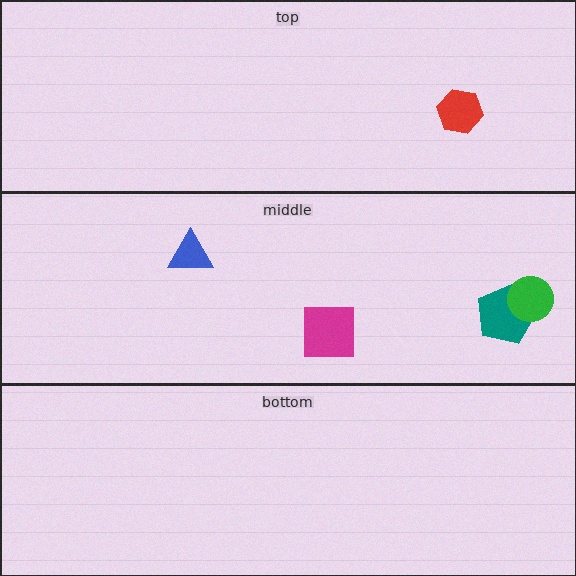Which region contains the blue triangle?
The middle region.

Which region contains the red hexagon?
The top region.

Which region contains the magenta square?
The middle region.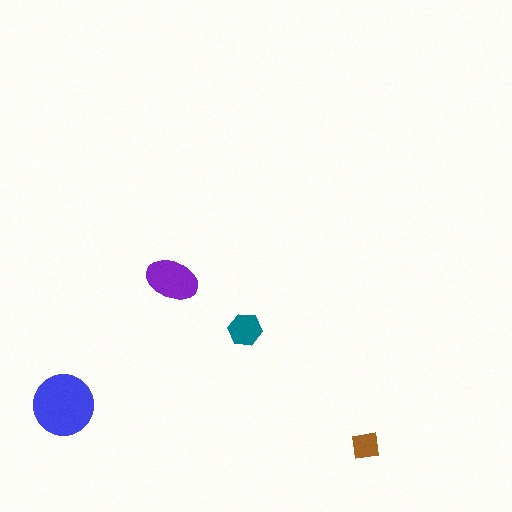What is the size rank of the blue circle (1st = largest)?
1st.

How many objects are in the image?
There are 4 objects in the image.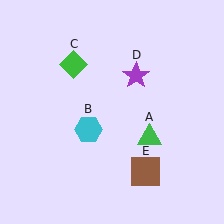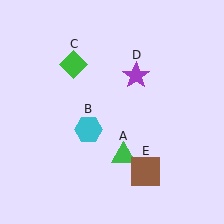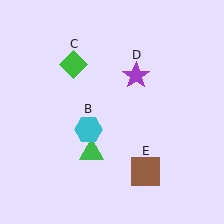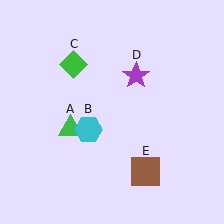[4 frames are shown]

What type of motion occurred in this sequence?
The green triangle (object A) rotated clockwise around the center of the scene.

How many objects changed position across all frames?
1 object changed position: green triangle (object A).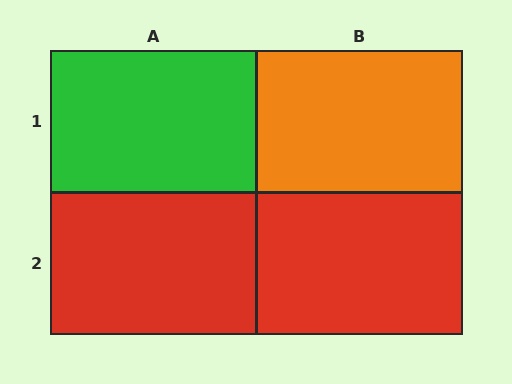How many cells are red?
2 cells are red.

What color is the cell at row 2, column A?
Red.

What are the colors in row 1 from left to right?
Green, orange.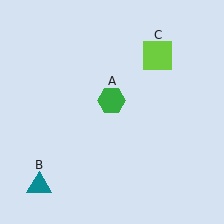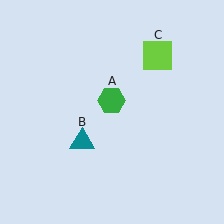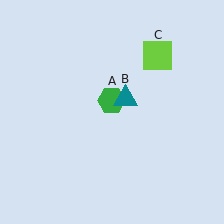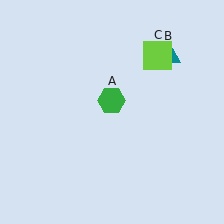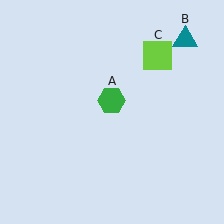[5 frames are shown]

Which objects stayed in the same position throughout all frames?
Green hexagon (object A) and lime square (object C) remained stationary.